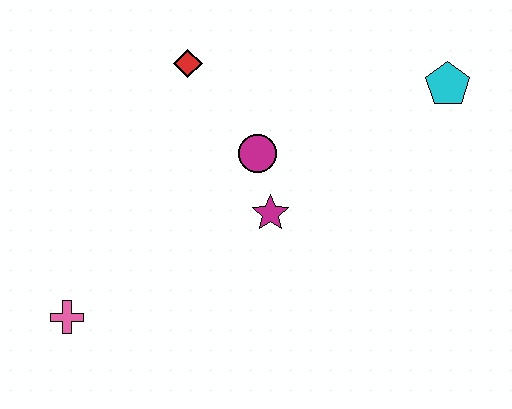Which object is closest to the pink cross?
The magenta star is closest to the pink cross.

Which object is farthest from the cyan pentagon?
The pink cross is farthest from the cyan pentagon.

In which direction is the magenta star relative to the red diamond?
The magenta star is below the red diamond.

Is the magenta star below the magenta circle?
Yes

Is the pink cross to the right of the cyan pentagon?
No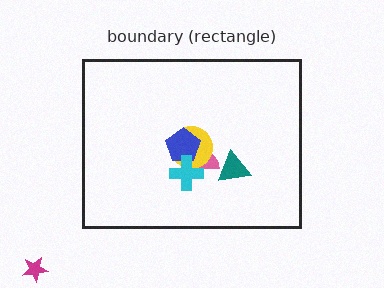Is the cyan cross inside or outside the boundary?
Inside.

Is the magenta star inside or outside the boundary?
Outside.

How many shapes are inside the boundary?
5 inside, 1 outside.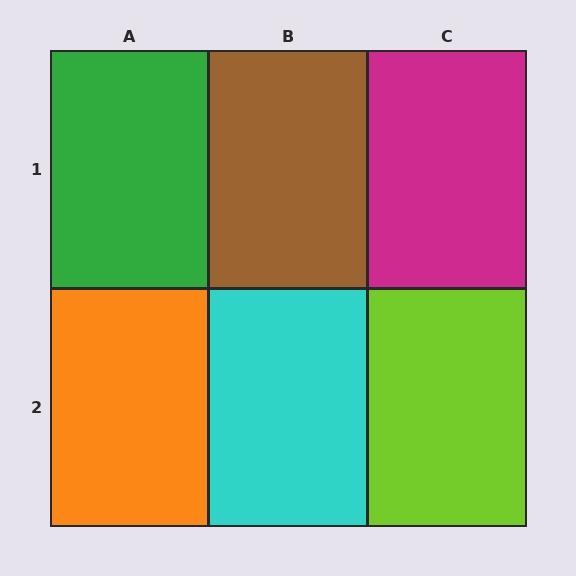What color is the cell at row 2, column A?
Orange.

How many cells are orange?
1 cell is orange.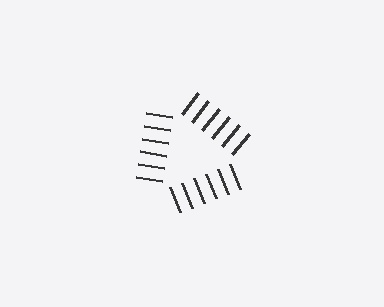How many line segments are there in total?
18 — 6 along each of the 3 edges.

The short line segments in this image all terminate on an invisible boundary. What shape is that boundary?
An illusory triangle — the line segments terminate on its edges but no continuous stroke is drawn.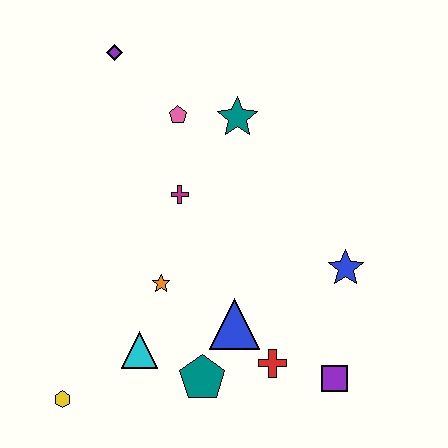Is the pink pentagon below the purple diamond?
Yes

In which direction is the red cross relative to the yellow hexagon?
The red cross is to the right of the yellow hexagon.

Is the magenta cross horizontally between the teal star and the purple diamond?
Yes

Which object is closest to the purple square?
The red cross is closest to the purple square.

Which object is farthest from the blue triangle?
The purple diamond is farthest from the blue triangle.